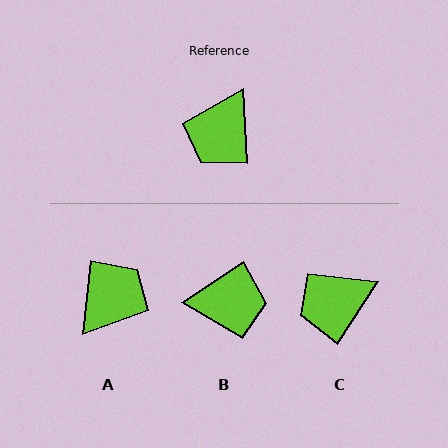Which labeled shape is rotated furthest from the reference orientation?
A, about 170 degrees away.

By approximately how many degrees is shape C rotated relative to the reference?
Approximately 36 degrees clockwise.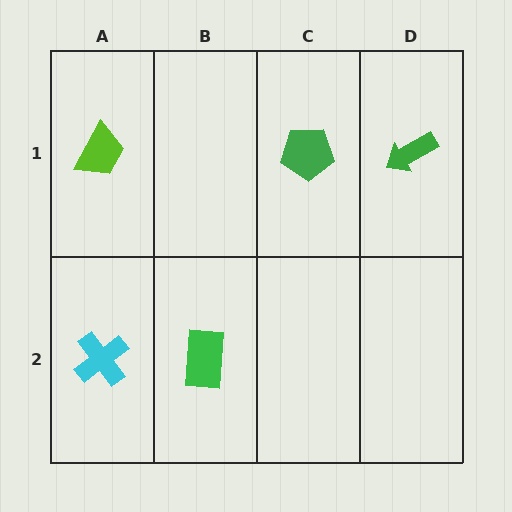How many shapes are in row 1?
3 shapes.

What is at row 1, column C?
A green pentagon.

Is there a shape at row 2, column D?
No, that cell is empty.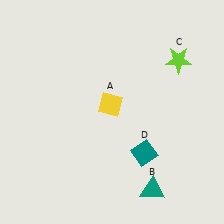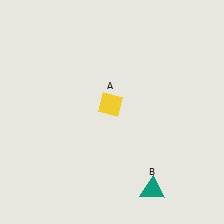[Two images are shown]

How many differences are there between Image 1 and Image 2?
There are 2 differences between the two images.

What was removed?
The lime star (C), the teal diamond (D) were removed in Image 2.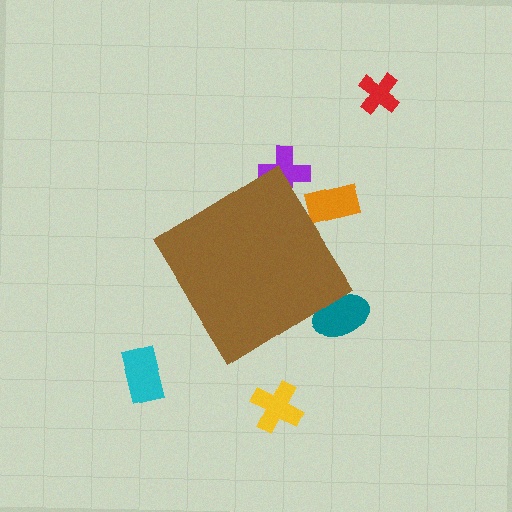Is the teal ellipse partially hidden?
Yes, the teal ellipse is partially hidden behind the brown diamond.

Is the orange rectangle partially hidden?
Yes, the orange rectangle is partially hidden behind the brown diamond.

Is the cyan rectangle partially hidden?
No, the cyan rectangle is fully visible.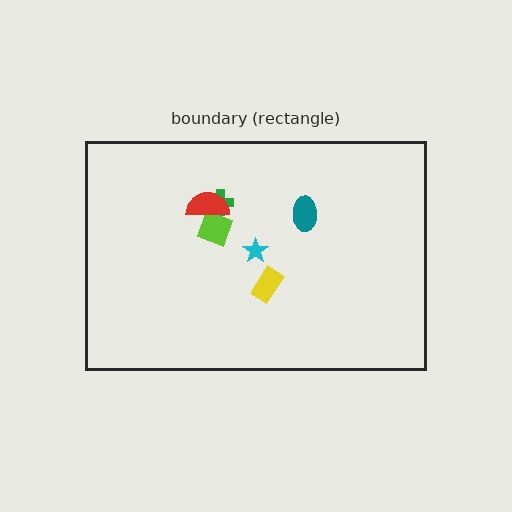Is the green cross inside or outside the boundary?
Inside.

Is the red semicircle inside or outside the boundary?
Inside.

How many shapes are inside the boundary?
6 inside, 0 outside.